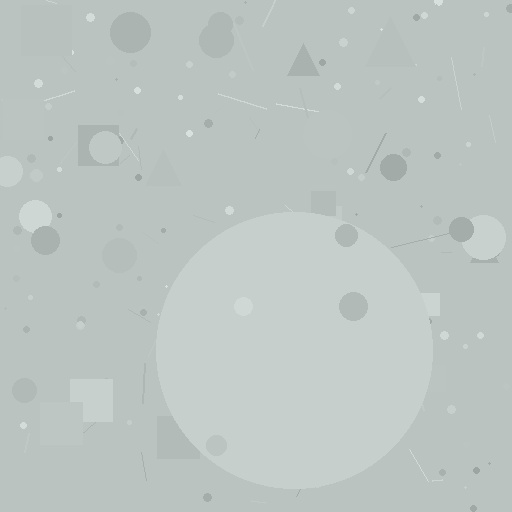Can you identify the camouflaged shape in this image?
The camouflaged shape is a circle.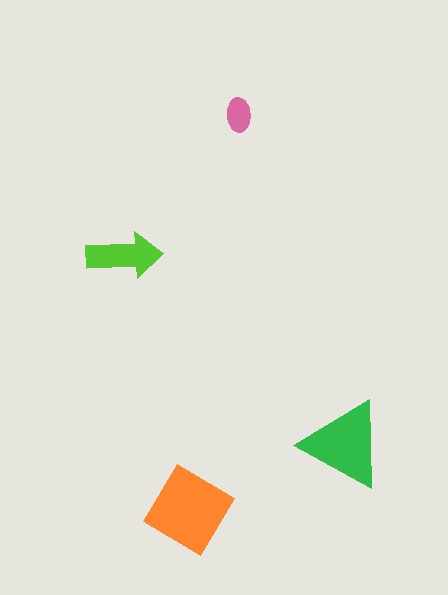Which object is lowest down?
The orange diamond is bottommost.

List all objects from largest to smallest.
The orange diamond, the green triangle, the lime arrow, the pink ellipse.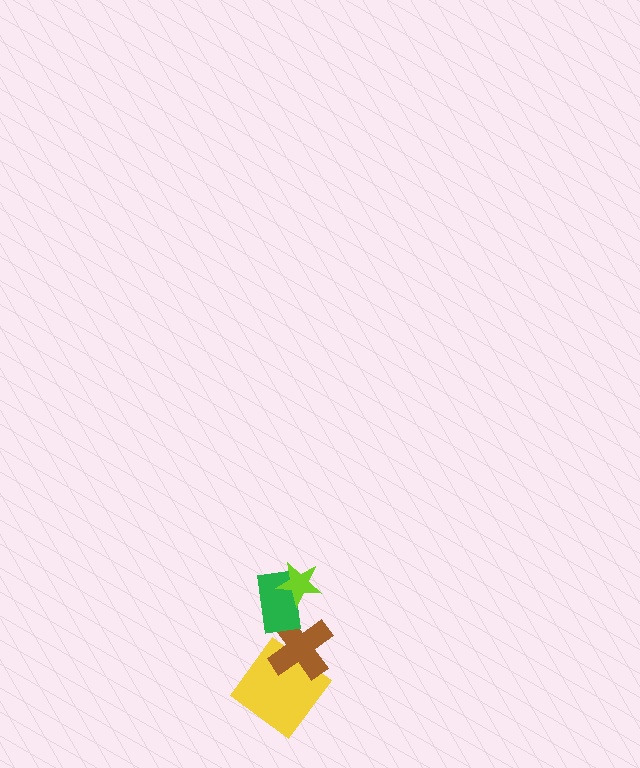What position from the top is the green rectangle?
The green rectangle is 2nd from the top.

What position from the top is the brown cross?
The brown cross is 3rd from the top.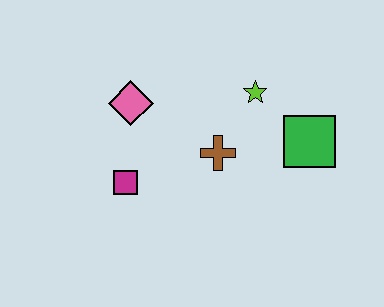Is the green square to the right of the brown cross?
Yes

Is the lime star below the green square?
No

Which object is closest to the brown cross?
The lime star is closest to the brown cross.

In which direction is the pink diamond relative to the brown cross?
The pink diamond is to the left of the brown cross.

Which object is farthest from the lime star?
The magenta square is farthest from the lime star.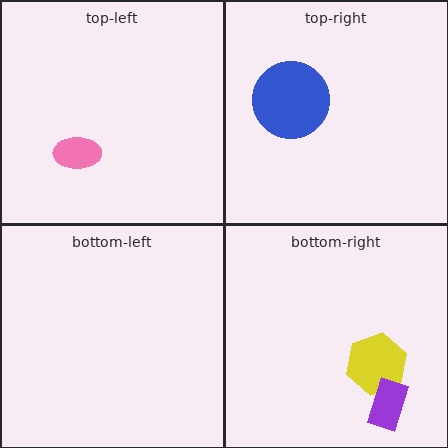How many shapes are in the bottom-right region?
2.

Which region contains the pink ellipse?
The top-left region.